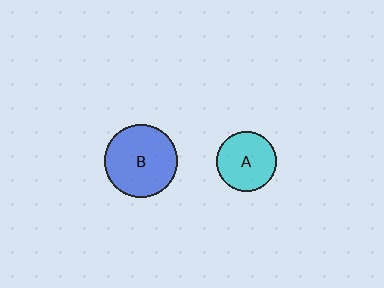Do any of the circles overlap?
No, none of the circles overlap.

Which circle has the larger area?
Circle B (blue).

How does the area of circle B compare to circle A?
Approximately 1.5 times.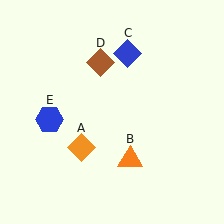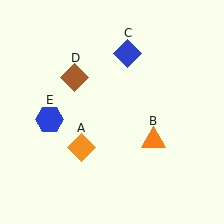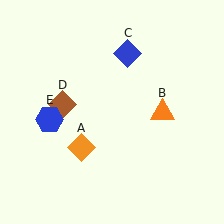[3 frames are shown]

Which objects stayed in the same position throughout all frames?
Orange diamond (object A) and blue diamond (object C) and blue hexagon (object E) remained stationary.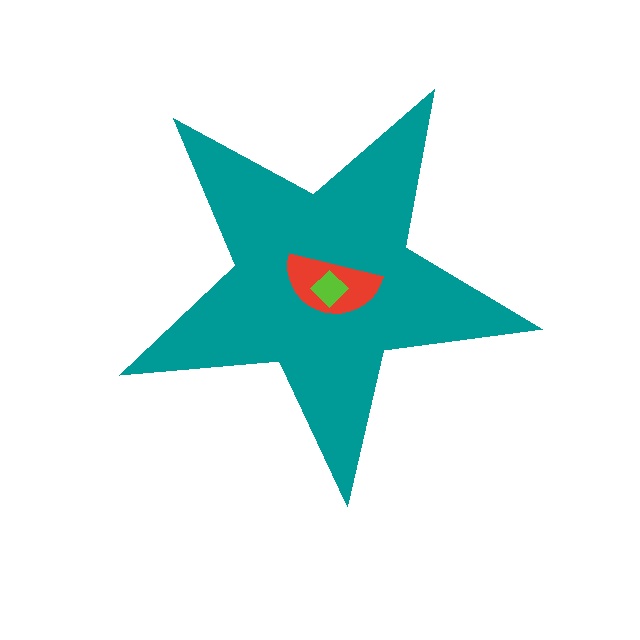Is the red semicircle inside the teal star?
Yes.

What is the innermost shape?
The lime diamond.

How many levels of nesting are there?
3.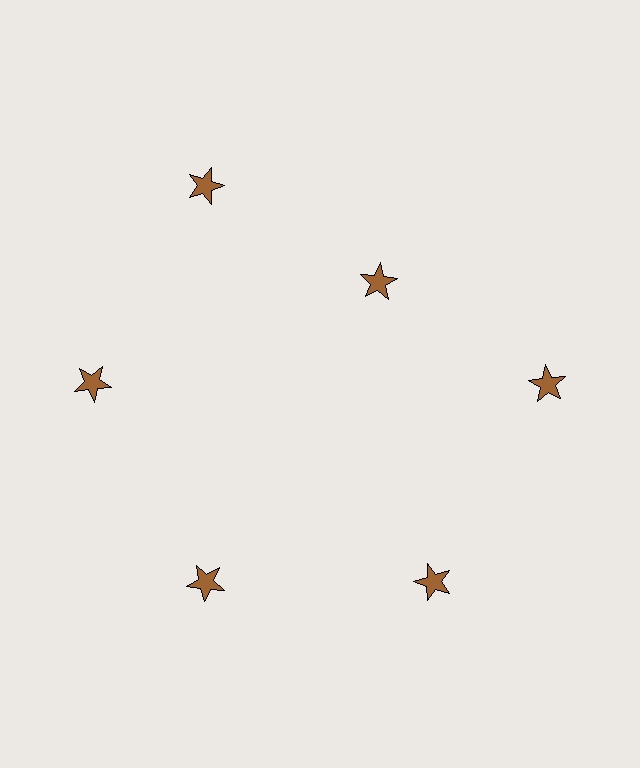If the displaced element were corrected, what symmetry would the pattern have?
It would have 6-fold rotational symmetry — the pattern would map onto itself every 60 degrees.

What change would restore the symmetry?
The symmetry would be restored by moving it outward, back onto the ring so that all 6 stars sit at equal angles and equal distance from the center.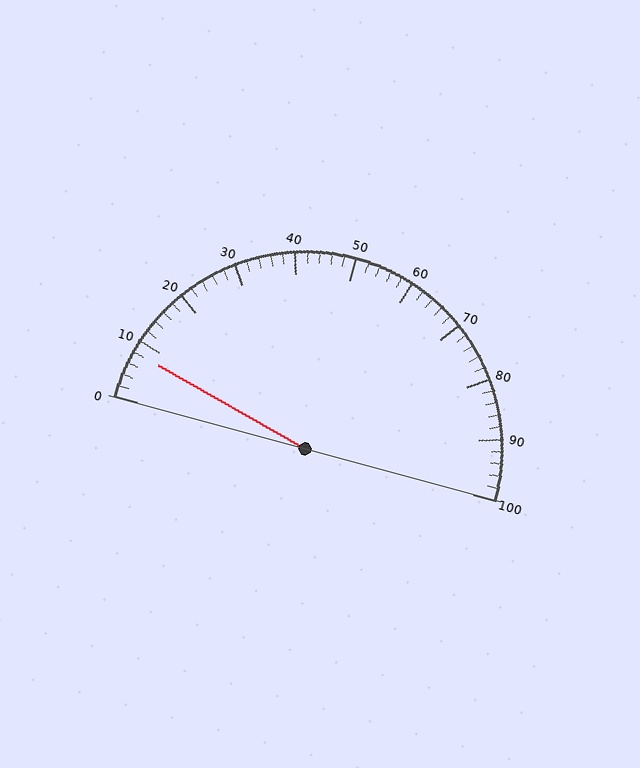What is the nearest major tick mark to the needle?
The nearest major tick mark is 10.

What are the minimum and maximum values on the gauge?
The gauge ranges from 0 to 100.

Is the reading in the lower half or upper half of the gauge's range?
The reading is in the lower half of the range (0 to 100).